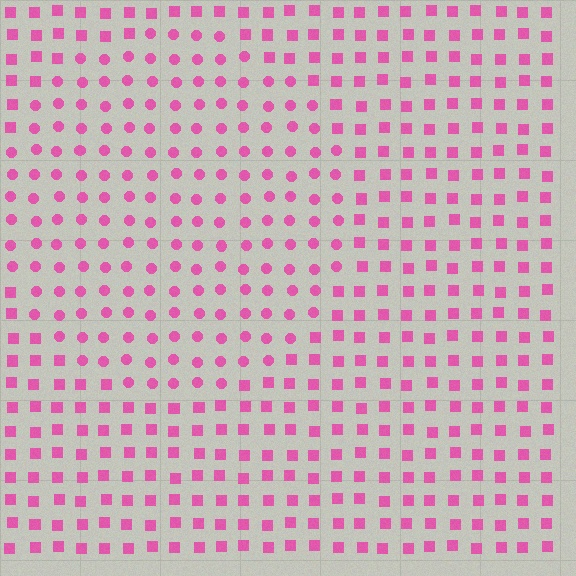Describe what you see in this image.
The image is filled with small pink elements arranged in a uniform grid. A circle-shaped region contains circles, while the surrounding area contains squares. The boundary is defined purely by the change in element shape.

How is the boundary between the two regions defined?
The boundary is defined by a change in element shape: circles inside vs. squares outside. All elements share the same color and spacing.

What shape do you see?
I see a circle.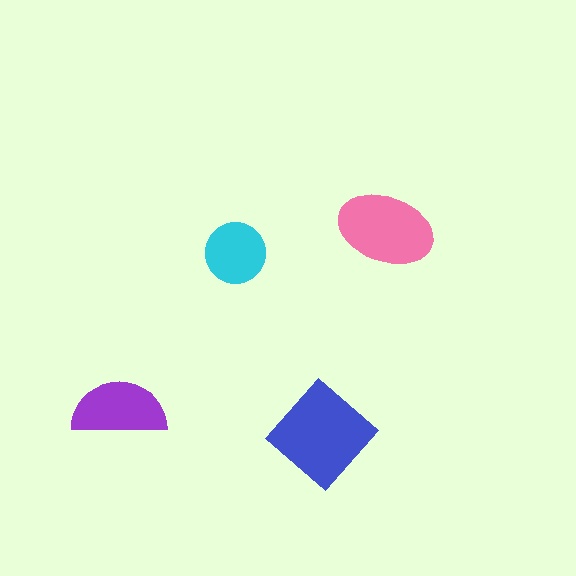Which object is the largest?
The blue diamond.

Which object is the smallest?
The cyan circle.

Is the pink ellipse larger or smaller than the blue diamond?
Smaller.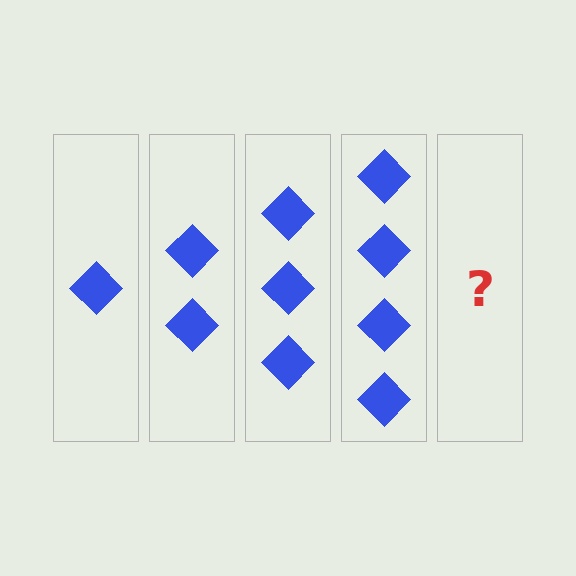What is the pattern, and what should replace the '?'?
The pattern is that each step adds one more diamond. The '?' should be 5 diamonds.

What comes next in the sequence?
The next element should be 5 diamonds.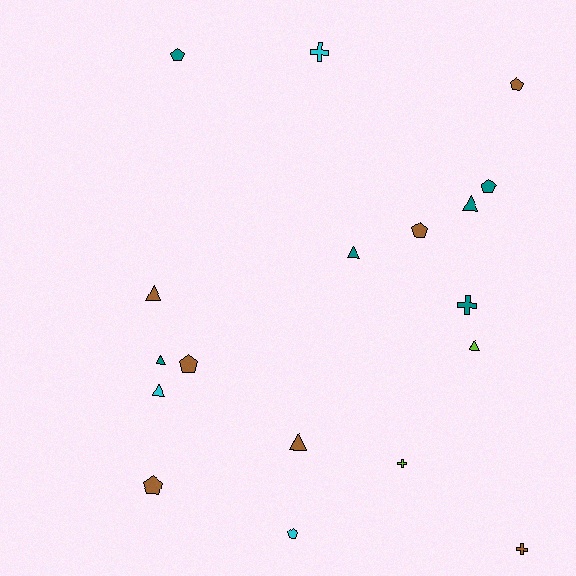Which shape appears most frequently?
Triangle, with 7 objects.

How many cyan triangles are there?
There is 1 cyan triangle.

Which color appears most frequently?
Brown, with 7 objects.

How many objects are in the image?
There are 18 objects.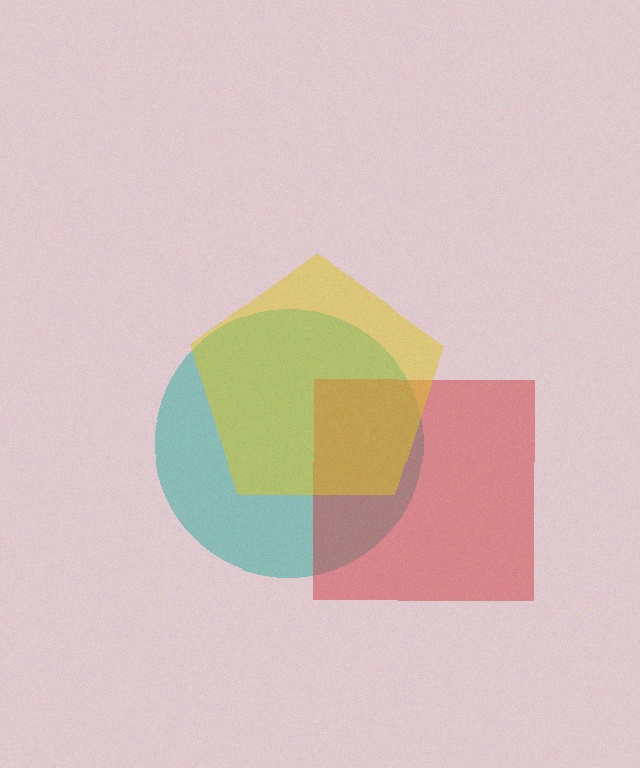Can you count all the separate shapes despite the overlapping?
Yes, there are 3 separate shapes.